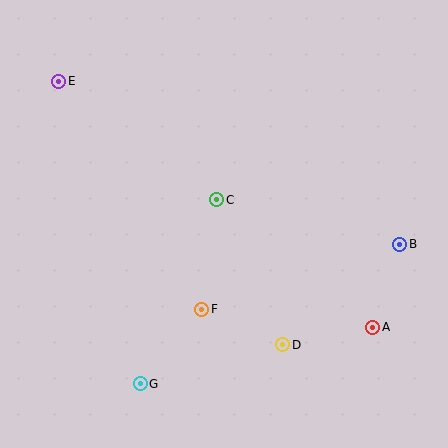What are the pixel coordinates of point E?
Point E is at (59, 81).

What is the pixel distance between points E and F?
The distance between E and F is 269 pixels.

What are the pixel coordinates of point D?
Point D is at (283, 345).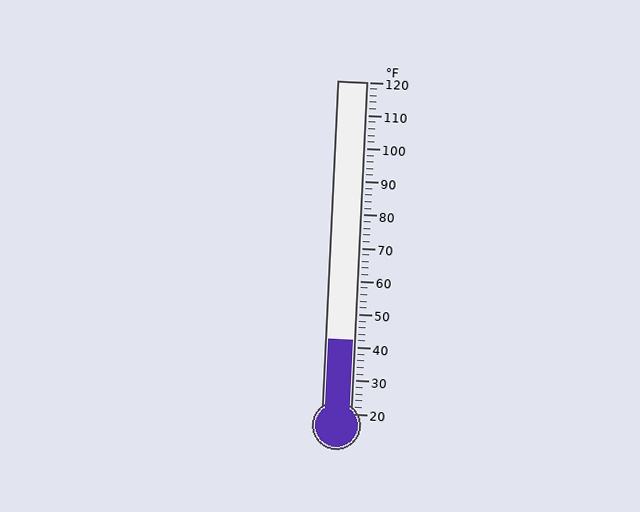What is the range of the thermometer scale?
The thermometer scale ranges from 20°F to 120°F.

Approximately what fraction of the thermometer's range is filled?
The thermometer is filled to approximately 20% of its range.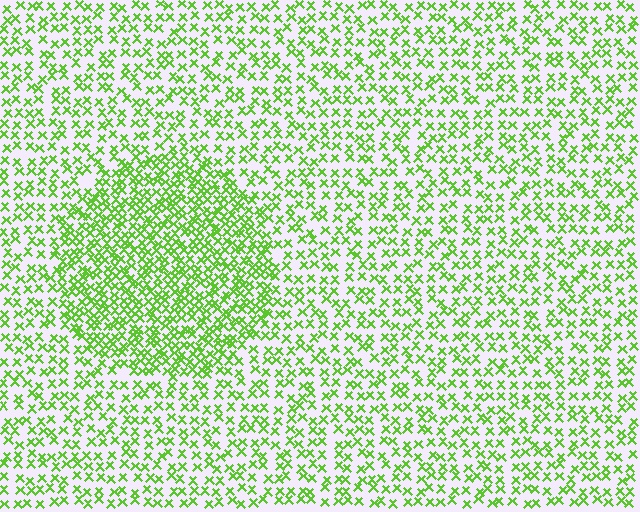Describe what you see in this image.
The image contains small lime elements arranged at two different densities. A circle-shaped region is visible where the elements are more densely packed than the surrounding area.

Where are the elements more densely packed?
The elements are more densely packed inside the circle boundary.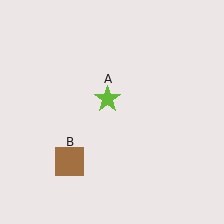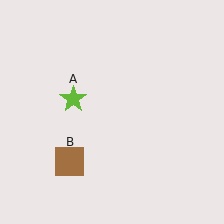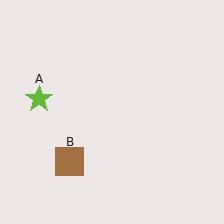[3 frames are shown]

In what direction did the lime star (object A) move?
The lime star (object A) moved left.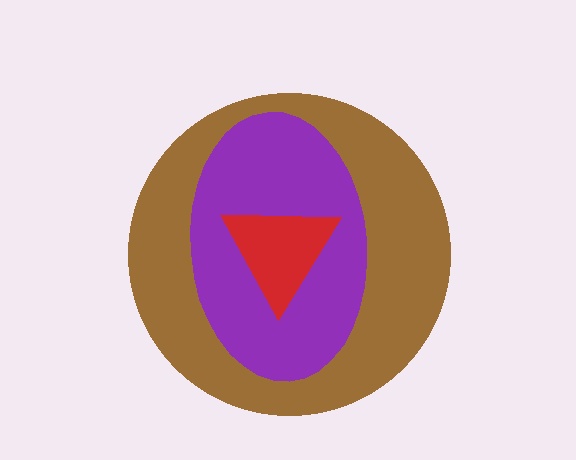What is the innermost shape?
The red triangle.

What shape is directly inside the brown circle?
The purple ellipse.